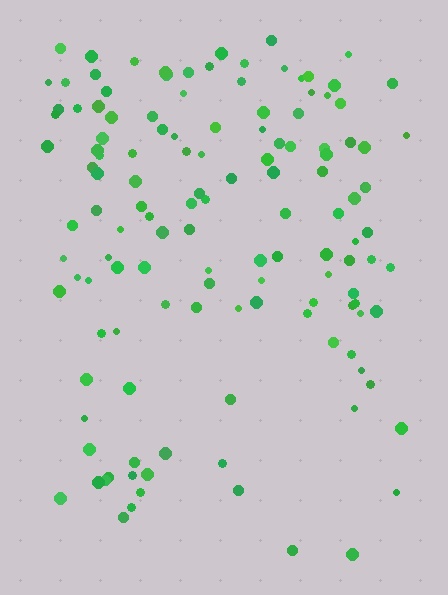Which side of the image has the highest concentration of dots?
The top.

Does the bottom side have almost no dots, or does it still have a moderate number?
Still a moderate number, just noticeably fewer than the top.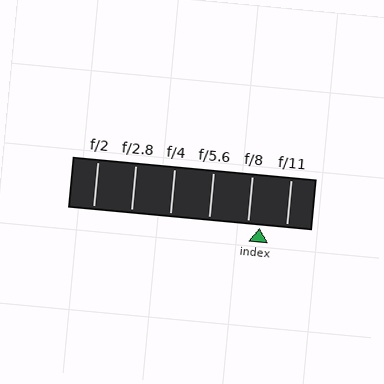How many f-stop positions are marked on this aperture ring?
There are 6 f-stop positions marked.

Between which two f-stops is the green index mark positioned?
The index mark is between f/8 and f/11.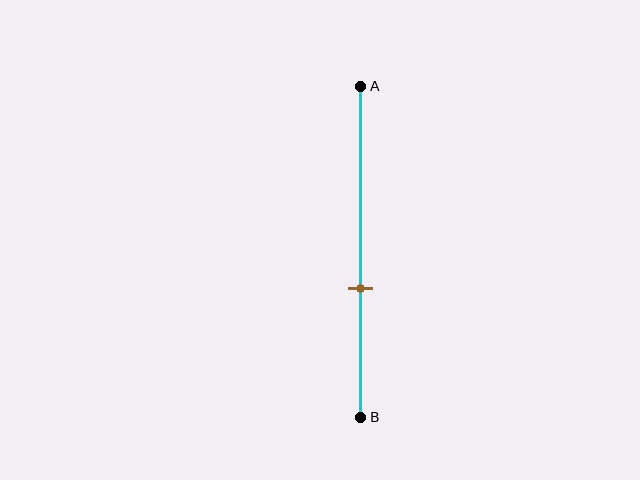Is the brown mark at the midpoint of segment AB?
No, the mark is at about 60% from A, not at the 50% midpoint.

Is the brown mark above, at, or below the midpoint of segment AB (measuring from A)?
The brown mark is below the midpoint of segment AB.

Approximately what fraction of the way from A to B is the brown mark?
The brown mark is approximately 60% of the way from A to B.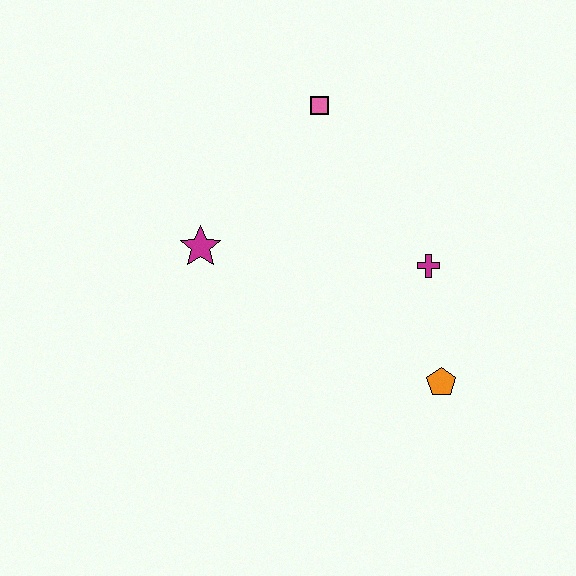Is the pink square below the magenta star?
No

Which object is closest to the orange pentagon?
The magenta cross is closest to the orange pentagon.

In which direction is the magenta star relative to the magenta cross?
The magenta star is to the left of the magenta cross.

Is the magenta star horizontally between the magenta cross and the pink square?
No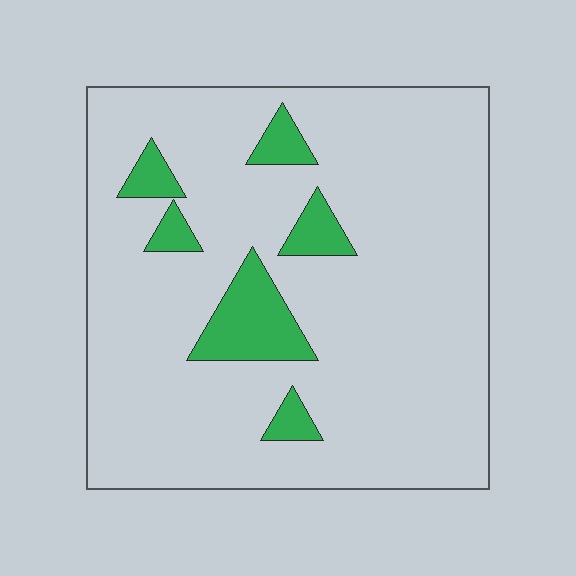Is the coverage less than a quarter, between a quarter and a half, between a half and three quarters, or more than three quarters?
Less than a quarter.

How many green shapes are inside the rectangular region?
6.